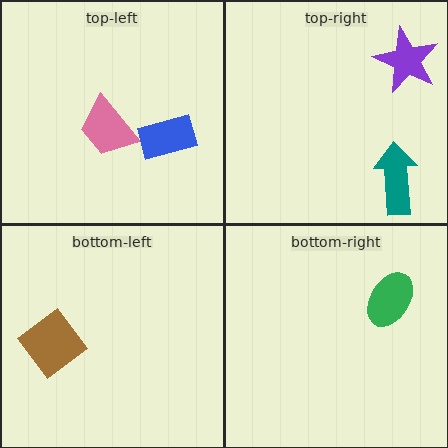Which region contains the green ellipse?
The bottom-right region.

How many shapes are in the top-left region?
2.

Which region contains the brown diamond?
The bottom-left region.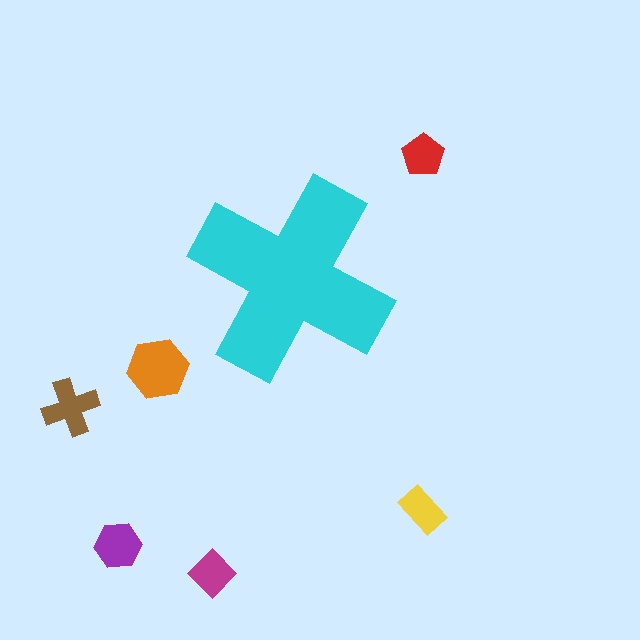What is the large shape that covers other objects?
A cyan cross.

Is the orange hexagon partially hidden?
No, the orange hexagon is fully visible.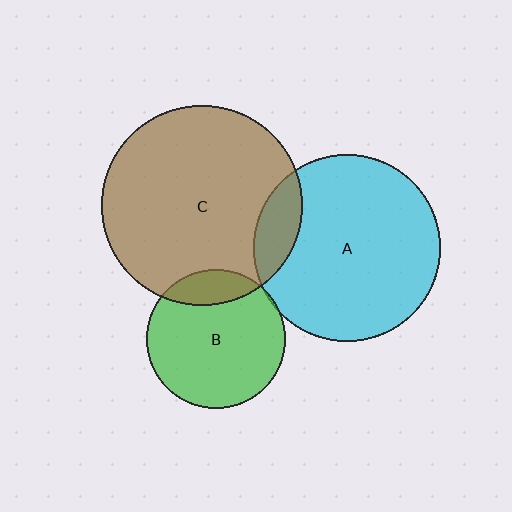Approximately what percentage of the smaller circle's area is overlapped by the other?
Approximately 15%.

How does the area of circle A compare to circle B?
Approximately 1.8 times.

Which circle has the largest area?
Circle C (brown).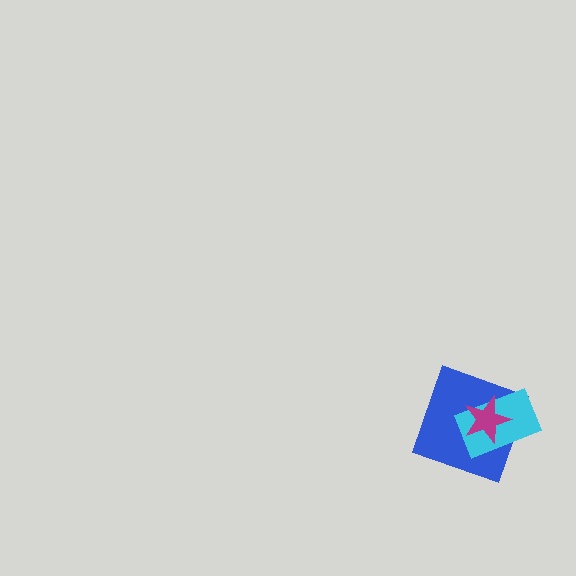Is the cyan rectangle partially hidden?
Yes, it is partially covered by another shape.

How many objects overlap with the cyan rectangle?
2 objects overlap with the cyan rectangle.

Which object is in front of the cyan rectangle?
The magenta star is in front of the cyan rectangle.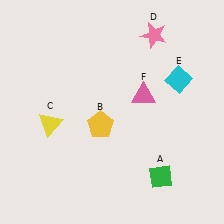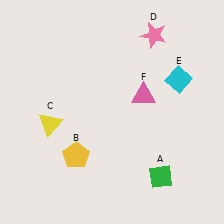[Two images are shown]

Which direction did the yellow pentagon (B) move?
The yellow pentagon (B) moved down.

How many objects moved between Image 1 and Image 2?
1 object moved between the two images.